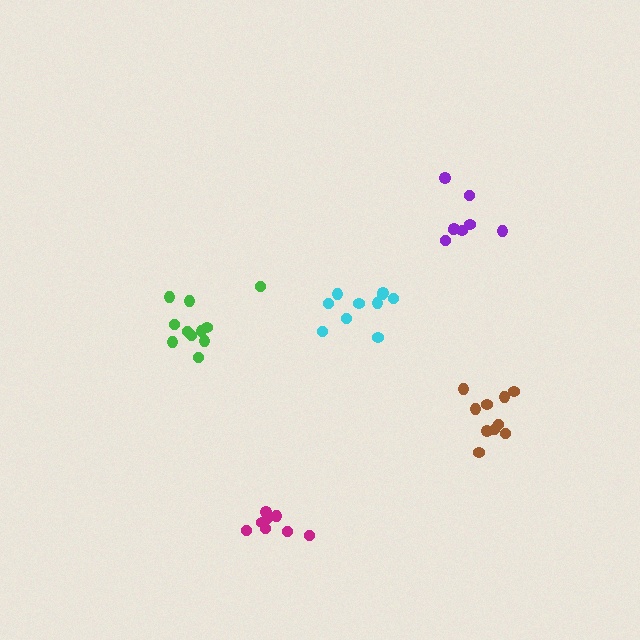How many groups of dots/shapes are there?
There are 5 groups.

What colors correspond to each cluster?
The clusters are colored: magenta, purple, brown, green, cyan.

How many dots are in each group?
Group 1: 8 dots, Group 2: 8 dots, Group 3: 10 dots, Group 4: 11 dots, Group 5: 10 dots (47 total).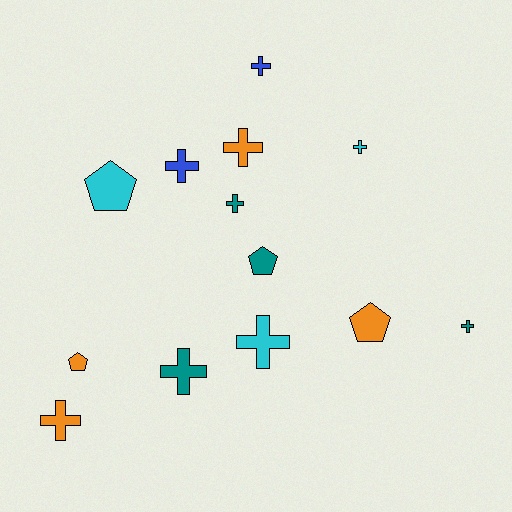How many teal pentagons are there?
There is 1 teal pentagon.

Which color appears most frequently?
Orange, with 4 objects.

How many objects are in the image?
There are 13 objects.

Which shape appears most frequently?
Cross, with 9 objects.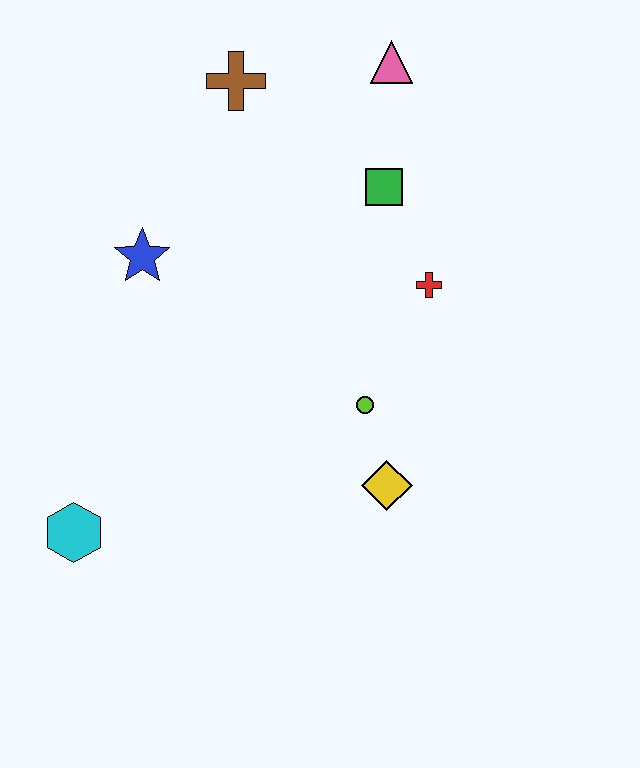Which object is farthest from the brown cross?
The cyan hexagon is farthest from the brown cross.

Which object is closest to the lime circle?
The yellow diamond is closest to the lime circle.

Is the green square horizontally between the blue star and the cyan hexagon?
No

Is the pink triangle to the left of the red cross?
Yes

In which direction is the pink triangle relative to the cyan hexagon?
The pink triangle is above the cyan hexagon.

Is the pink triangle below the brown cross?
No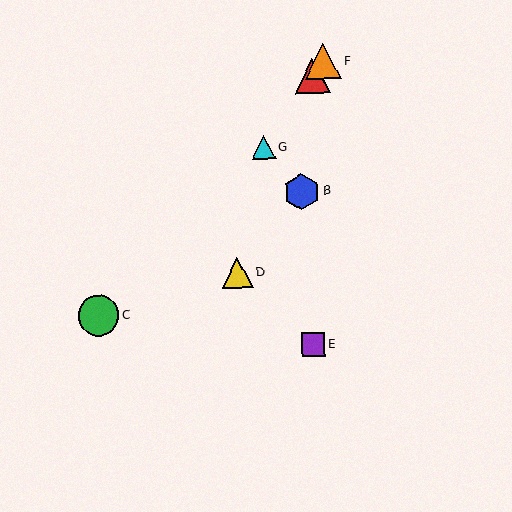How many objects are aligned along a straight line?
3 objects (A, F, G) are aligned along a straight line.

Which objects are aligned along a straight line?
Objects A, F, G are aligned along a straight line.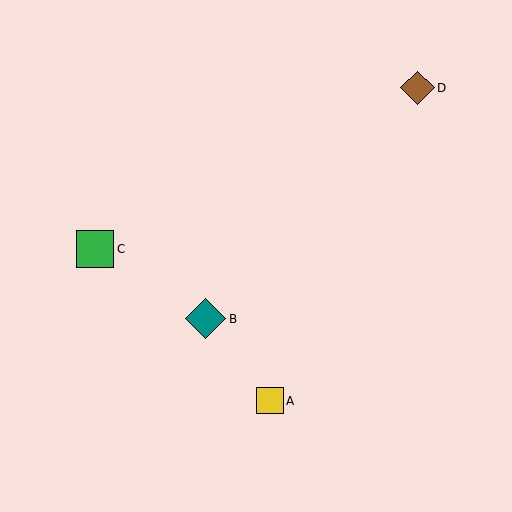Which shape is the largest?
The teal diamond (labeled B) is the largest.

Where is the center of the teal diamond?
The center of the teal diamond is at (206, 319).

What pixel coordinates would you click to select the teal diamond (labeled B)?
Click at (206, 319) to select the teal diamond B.